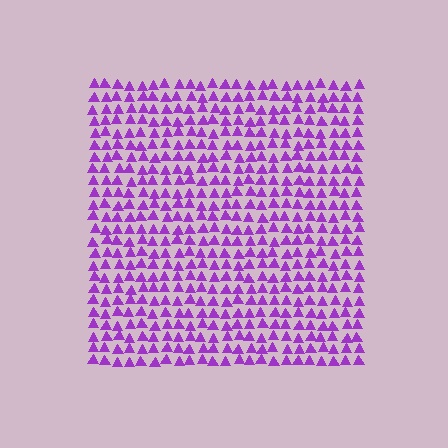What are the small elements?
The small elements are triangles.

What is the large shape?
The large shape is a square.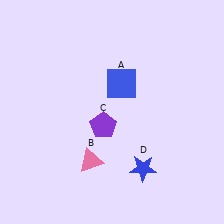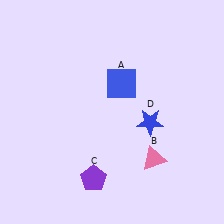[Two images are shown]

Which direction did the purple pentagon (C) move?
The purple pentagon (C) moved down.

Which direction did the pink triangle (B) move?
The pink triangle (B) moved right.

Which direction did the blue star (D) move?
The blue star (D) moved up.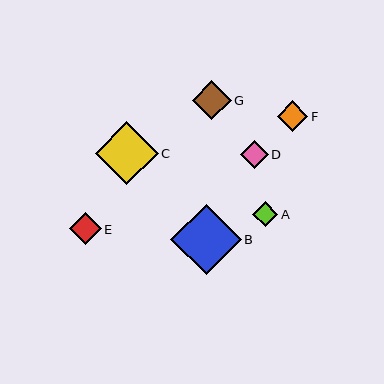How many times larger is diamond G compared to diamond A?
Diamond G is approximately 1.5 times the size of diamond A.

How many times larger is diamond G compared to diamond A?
Diamond G is approximately 1.5 times the size of diamond A.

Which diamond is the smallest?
Diamond A is the smallest with a size of approximately 26 pixels.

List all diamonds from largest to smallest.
From largest to smallest: B, C, G, E, F, D, A.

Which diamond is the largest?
Diamond B is the largest with a size of approximately 70 pixels.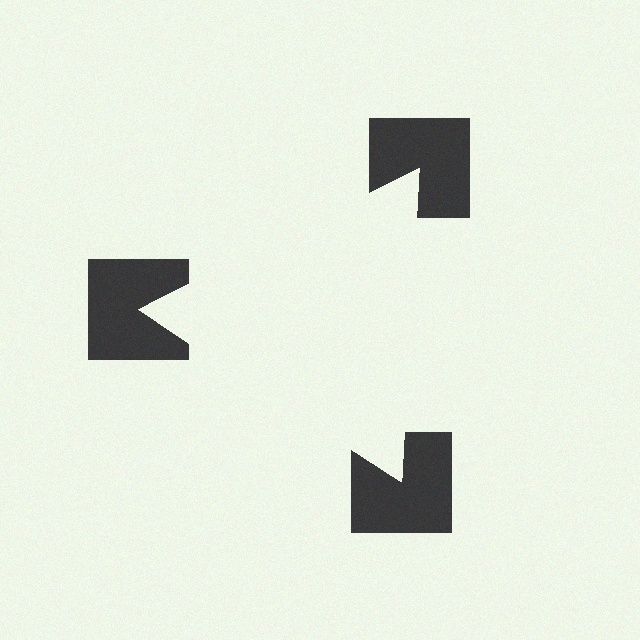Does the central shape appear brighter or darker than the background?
It typically appears slightly brighter than the background, even though no actual brightness change is drawn.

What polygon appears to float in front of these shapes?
An illusory triangle — its edges are inferred from the aligned wedge cuts in the notched squares, not physically drawn.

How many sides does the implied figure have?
3 sides.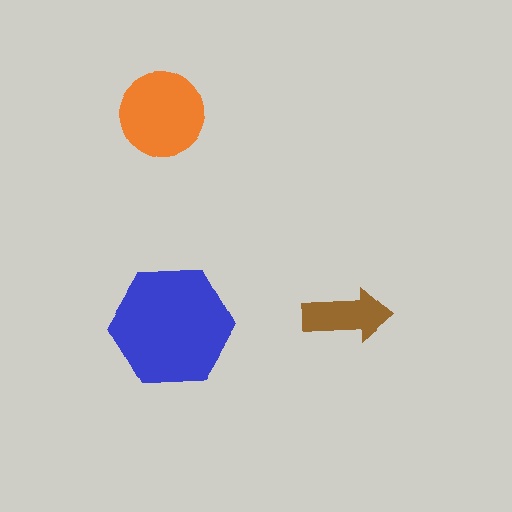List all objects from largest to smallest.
The blue hexagon, the orange circle, the brown arrow.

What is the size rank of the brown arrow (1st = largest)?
3rd.